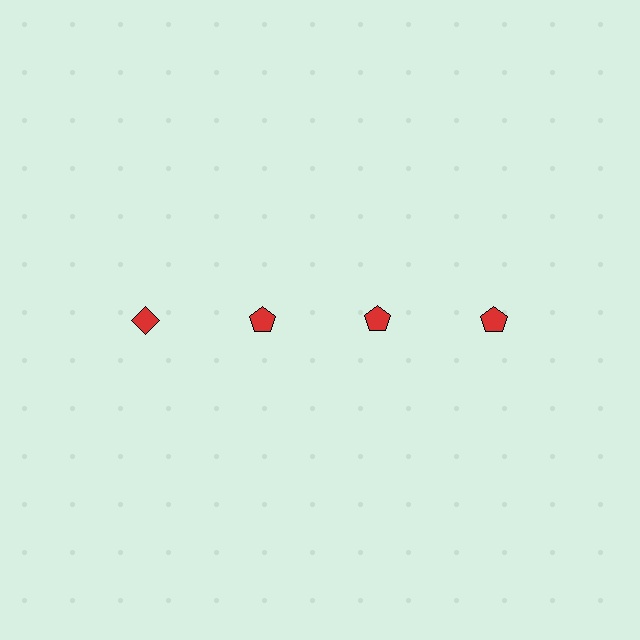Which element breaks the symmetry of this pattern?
The red diamond in the top row, leftmost column breaks the symmetry. All other shapes are red pentagons.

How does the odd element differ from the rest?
It has a different shape: diamond instead of pentagon.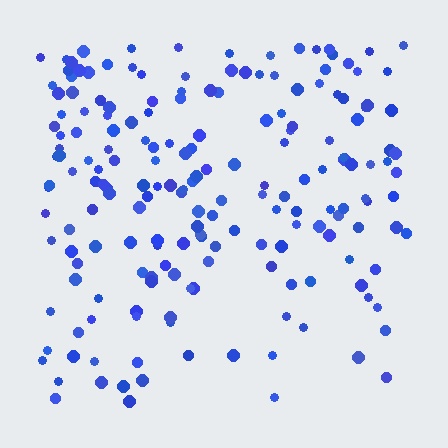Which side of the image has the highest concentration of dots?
The top.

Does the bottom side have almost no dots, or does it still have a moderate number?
Still a moderate number, just noticeably fewer than the top.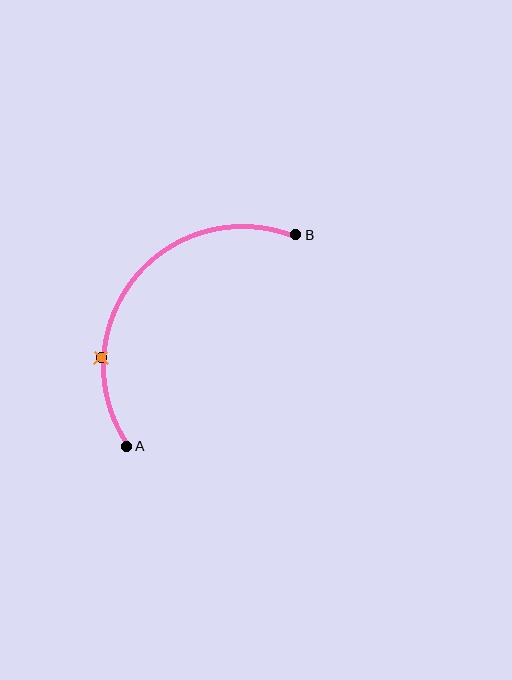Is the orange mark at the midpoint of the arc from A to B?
No. The orange mark lies on the arc but is closer to endpoint A. The arc midpoint would be at the point on the curve equidistant along the arc from both A and B.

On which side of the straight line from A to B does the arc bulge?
The arc bulges above and to the left of the straight line connecting A and B.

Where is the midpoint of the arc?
The arc midpoint is the point on the curve farthest from the straight line joining A and B. It sits above and to the left of that line.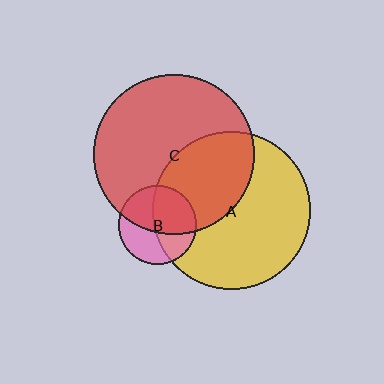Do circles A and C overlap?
Yes.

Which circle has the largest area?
Circle C (red).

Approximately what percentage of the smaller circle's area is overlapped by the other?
Approximately 40%.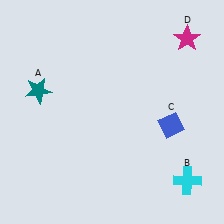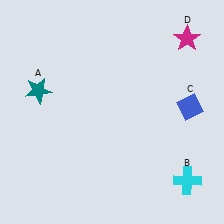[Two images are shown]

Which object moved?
The blue diamond (C) moved right.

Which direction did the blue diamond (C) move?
The blue diamond (C) moved right.